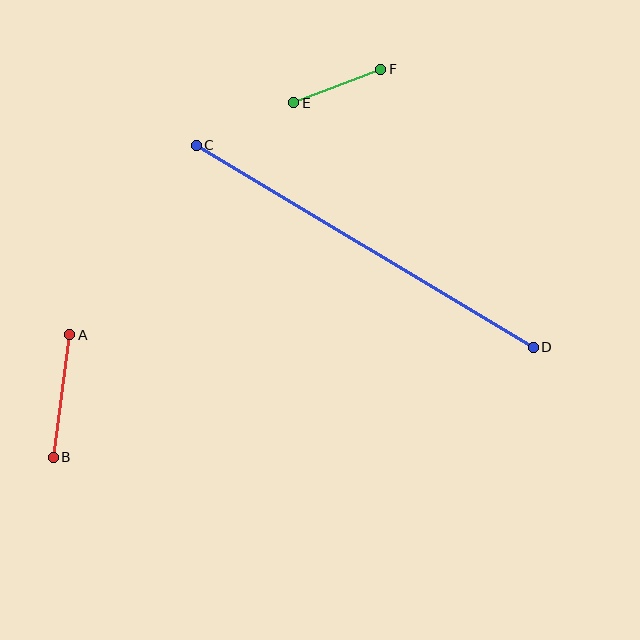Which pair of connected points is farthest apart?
Points C and D are farthest apart.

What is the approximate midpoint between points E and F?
The midpoint is at approximately (337, 86) pixels.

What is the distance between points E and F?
The distance is approximately 93 pixels.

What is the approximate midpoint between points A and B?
The midpoint is at approximately (62, 396) pixels.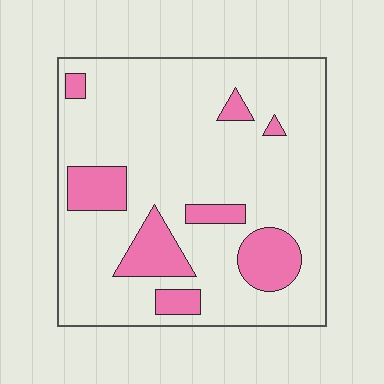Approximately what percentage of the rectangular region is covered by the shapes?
Approximately 20%.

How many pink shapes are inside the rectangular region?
8.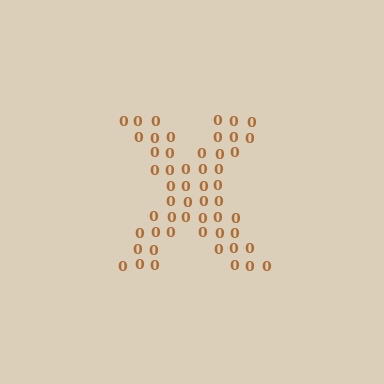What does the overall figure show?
The overall figure shows the letter X.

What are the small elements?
The small elements are digit 0's.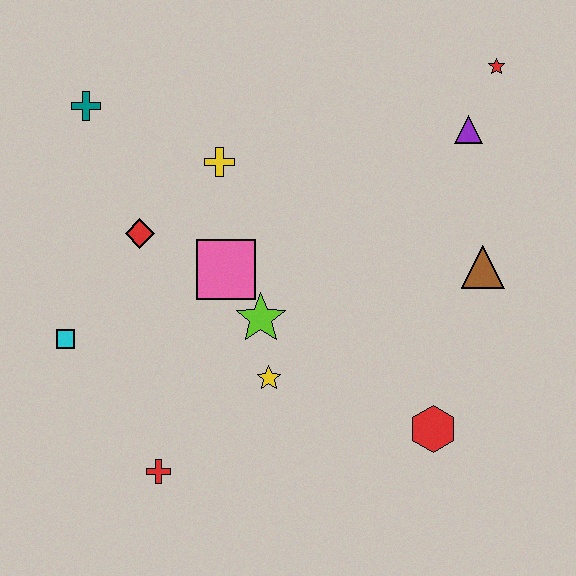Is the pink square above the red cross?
Yes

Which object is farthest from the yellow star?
The red star is farthest from the yellow star.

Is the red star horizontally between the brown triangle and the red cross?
No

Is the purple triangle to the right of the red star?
No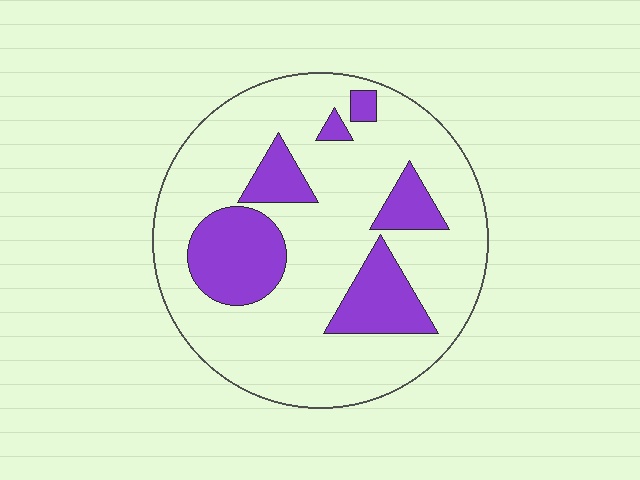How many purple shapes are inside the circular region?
6.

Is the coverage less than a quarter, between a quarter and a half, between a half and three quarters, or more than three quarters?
Less than a quarter.